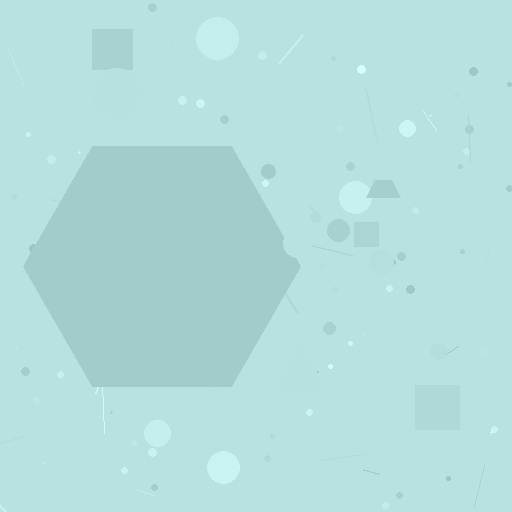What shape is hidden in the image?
A hexagon is hidden in the image.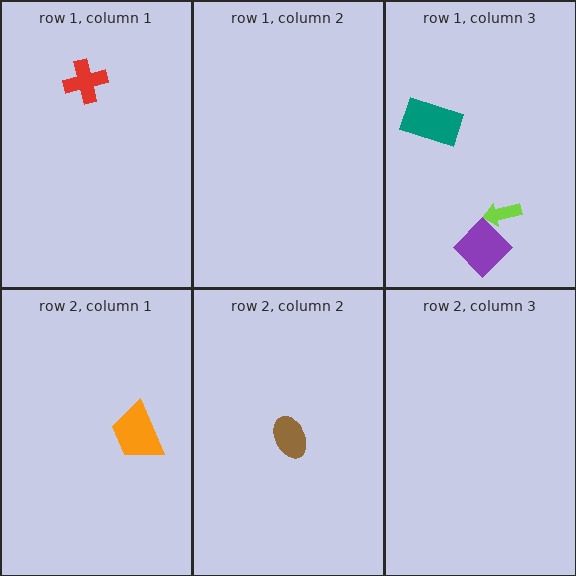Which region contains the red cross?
The row 1, column 1 region.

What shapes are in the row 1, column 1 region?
The red cross.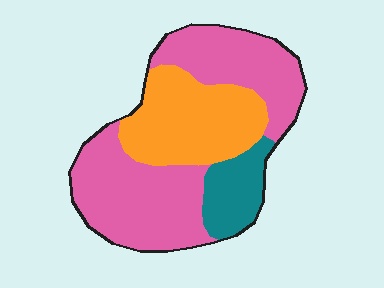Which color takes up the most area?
Pink, at roughly 55%.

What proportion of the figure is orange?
Orange takes up about one third (1/3) of the figure.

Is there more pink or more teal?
Pink.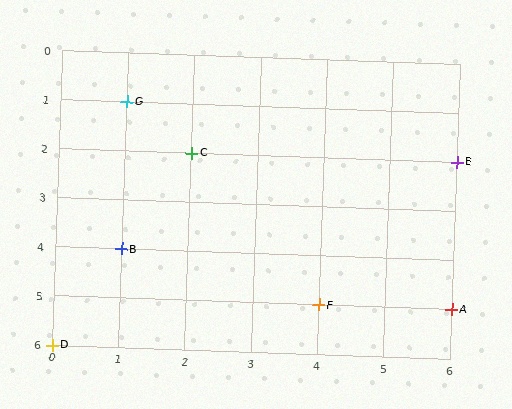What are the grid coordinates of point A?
Point A is at grid coordinates (6, 5).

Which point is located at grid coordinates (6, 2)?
Point E is at (6, 2).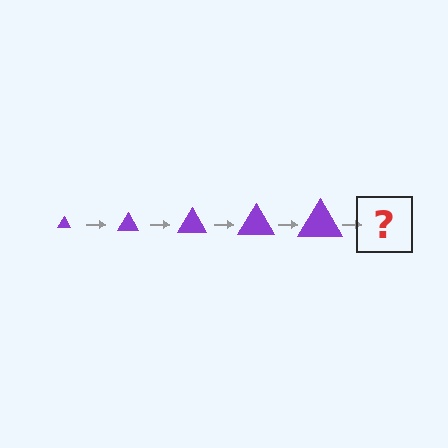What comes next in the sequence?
The next element should be a purple triangle, larger than the previous one.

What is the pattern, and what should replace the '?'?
The pattern is that the triangle gets progressively larger each step. The '?' should be a purple triangle, larger than the previous one.